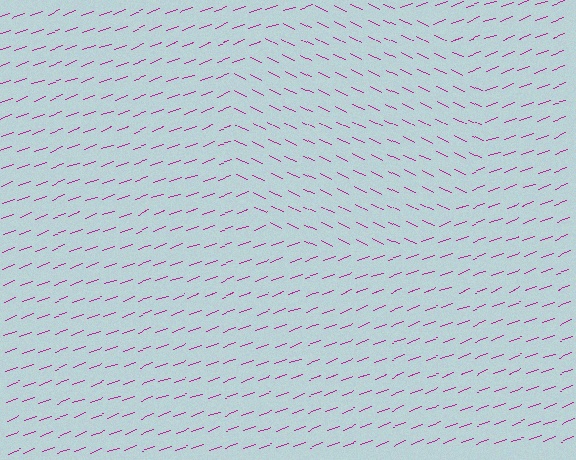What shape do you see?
I see a circle.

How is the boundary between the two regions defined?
The boundary is defined purely by a change in line orientation (approximately 45 degrees difference). All lines are the same color and thickness.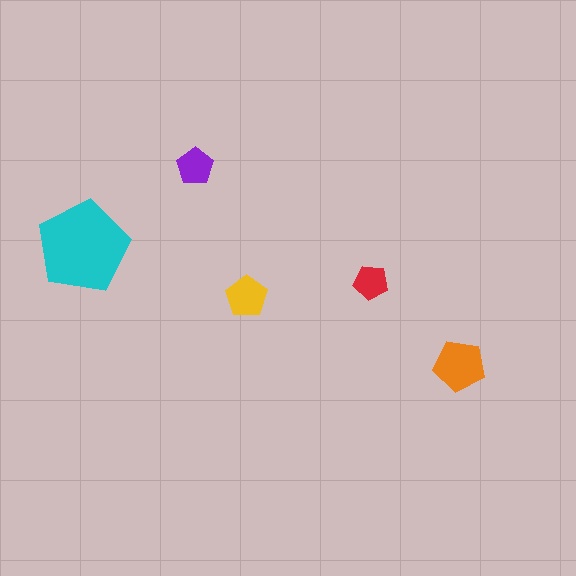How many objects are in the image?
There are 5 objects in the image.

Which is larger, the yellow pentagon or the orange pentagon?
The orange one.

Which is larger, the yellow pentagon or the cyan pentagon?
The cyan one.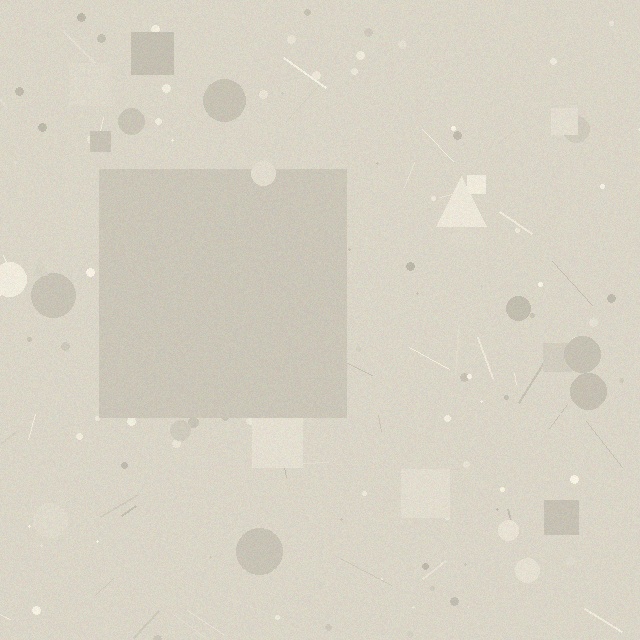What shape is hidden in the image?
A square is hidden in the image.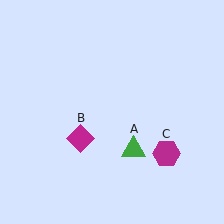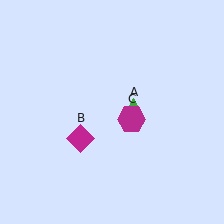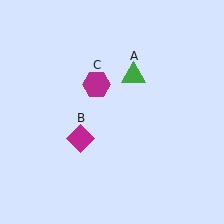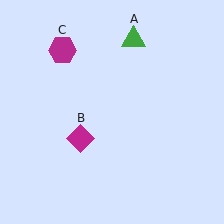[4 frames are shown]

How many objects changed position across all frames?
2 objects changed position: green triangle (object A), magenta hexagon (object C).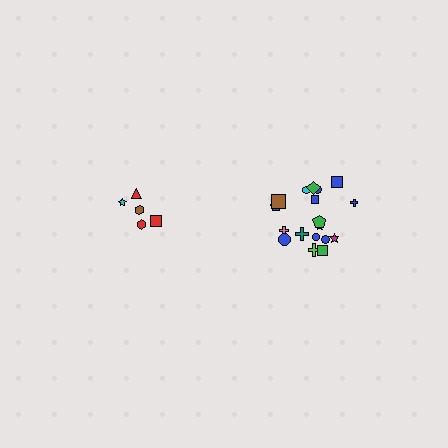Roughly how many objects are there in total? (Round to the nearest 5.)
Roughly 25 objects in total.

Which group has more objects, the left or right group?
The right group.